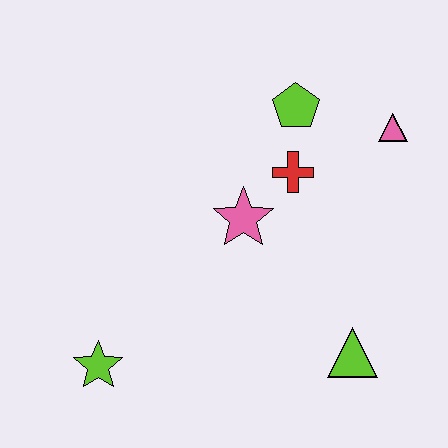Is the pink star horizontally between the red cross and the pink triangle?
No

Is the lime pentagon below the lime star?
No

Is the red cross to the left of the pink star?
No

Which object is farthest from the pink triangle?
The lime star is farthest from the pink triangle.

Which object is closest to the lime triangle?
The pink star is closest to the lime triangle.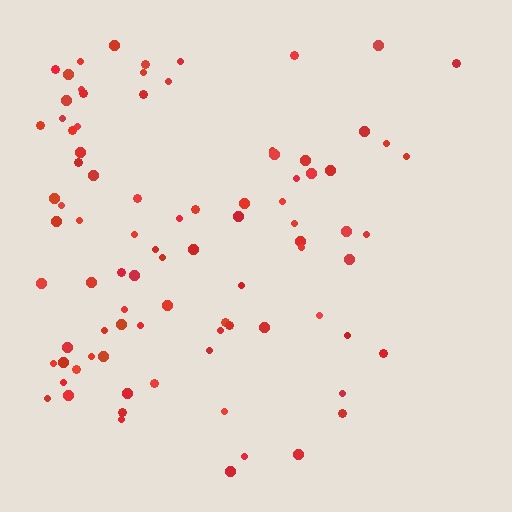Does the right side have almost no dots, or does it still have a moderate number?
Still a moderate number, just noticeably fewer than the left.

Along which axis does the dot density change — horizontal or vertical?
Horizontal.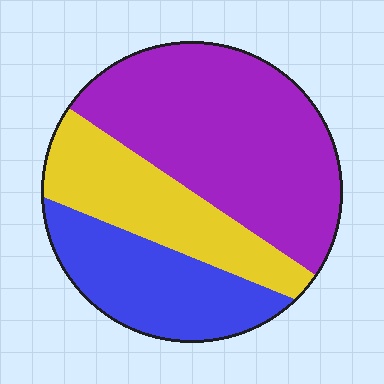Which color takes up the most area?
Purple, at roughly 50%.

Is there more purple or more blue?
Purple.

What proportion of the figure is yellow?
Yellow takes up about one quarter (1/4) of the figure.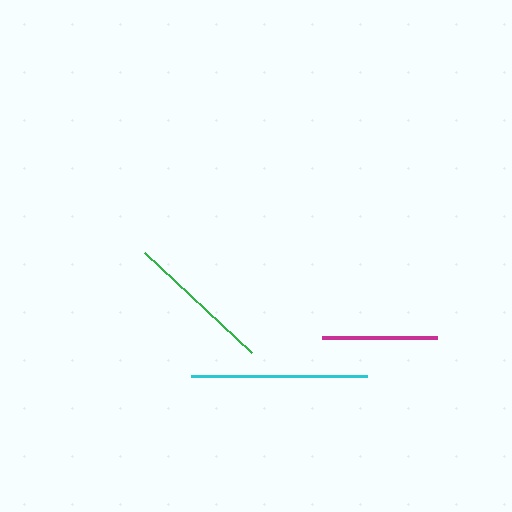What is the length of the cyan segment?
The cyan segment is approximately 175 pixels long.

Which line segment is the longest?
The cyan line is the longest at approximately 175 pixels.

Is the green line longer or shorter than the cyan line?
The cyan line is longer than the green line.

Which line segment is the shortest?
The magenta line is the shortest at approximately 115 pixels.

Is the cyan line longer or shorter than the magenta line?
The cyan line is longer than the magenta line.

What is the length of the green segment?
The green segment is approximately 147 pixels long.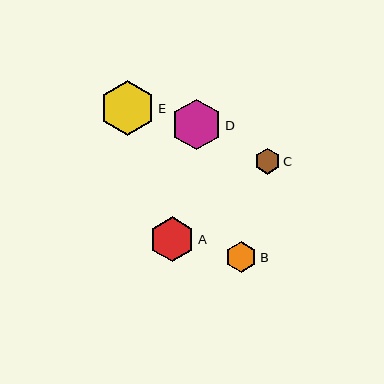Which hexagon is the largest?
Hexagon E is the largest with a size of approximately 55 pixels.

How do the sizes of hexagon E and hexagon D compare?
Hexagon E and hexagon D are approximately the same size.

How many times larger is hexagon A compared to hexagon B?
Hexagon A is approximately 1.4 times the size of hexagon B.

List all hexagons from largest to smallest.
From largest to smallest: E, D, A, B, C.